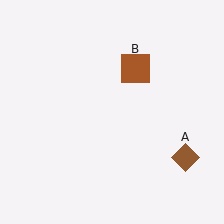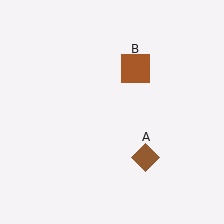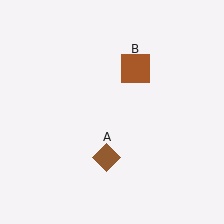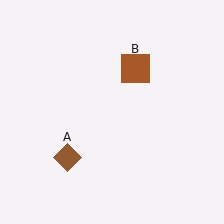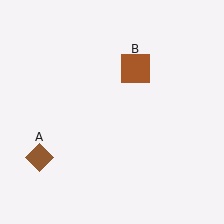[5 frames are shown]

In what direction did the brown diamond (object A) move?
The brown diamond (object A) moved left.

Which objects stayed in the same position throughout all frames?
Brown square (object B) remained stationary.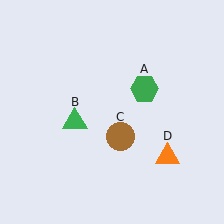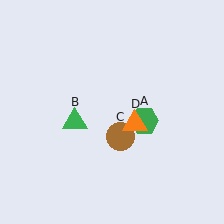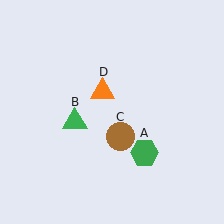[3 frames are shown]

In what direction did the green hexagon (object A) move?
The green hexagon (object A) moved down.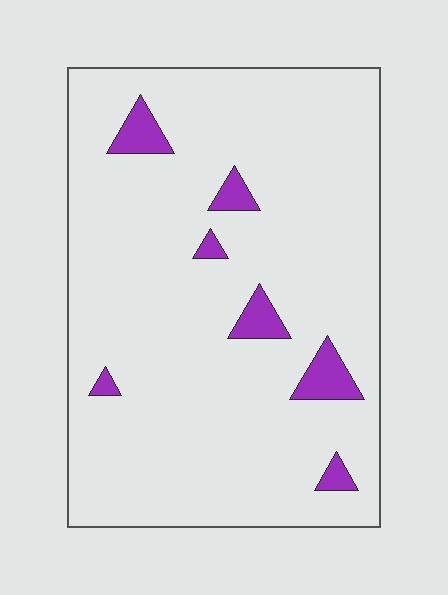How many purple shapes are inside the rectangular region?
7.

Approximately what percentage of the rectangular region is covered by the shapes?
Approximately 5%.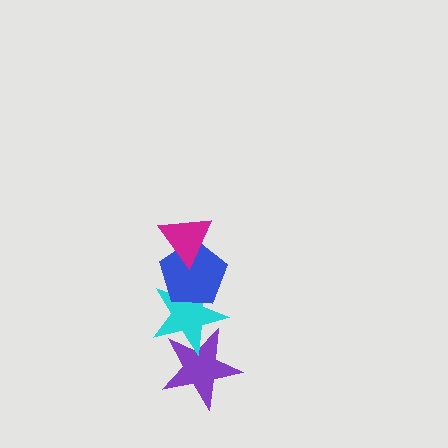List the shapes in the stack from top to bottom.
From top to bottom: the magenta triangle, the blue pentagon, the cyan star, the purple star.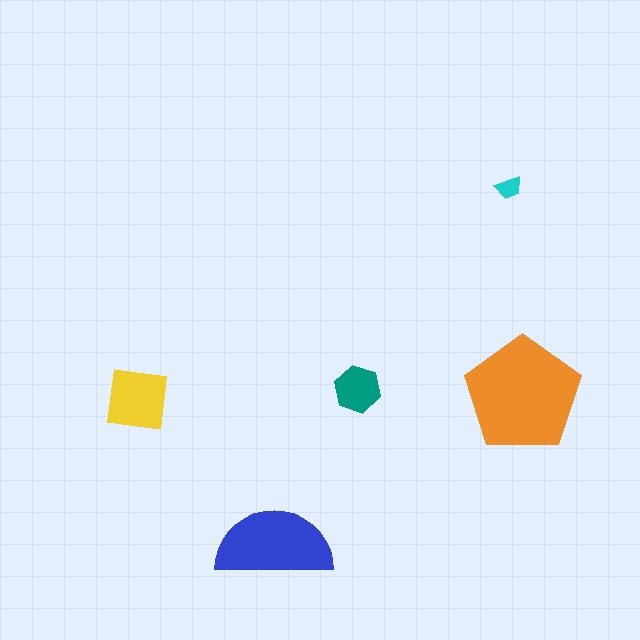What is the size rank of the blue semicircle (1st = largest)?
2nd.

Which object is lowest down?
The blue semicircle is bottommost.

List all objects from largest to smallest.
The orange pentagon, the blue semicircle, the yellow square, the teal hexagon, the cyan trapezoid.